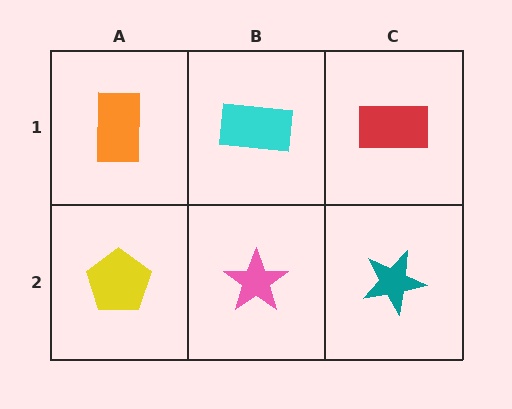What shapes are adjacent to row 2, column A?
An orange rectangle (row 1, column A), a pink star (row 2, column B).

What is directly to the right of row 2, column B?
A teal star.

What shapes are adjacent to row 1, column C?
A teal star (row 2, column C), a cyan rectangle (row 1, column B).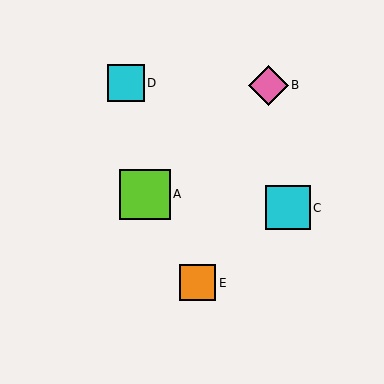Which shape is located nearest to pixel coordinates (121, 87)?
The cyan square (labeled D) at (126, 83) is nearest to that location.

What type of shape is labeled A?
Shape A is a lime square.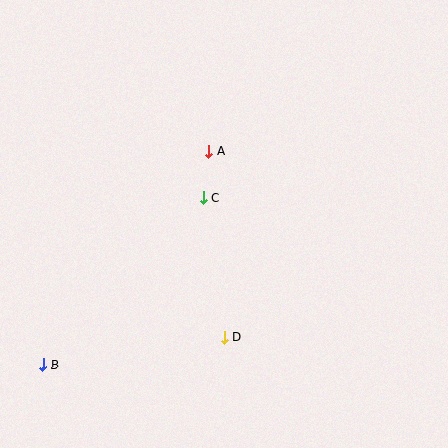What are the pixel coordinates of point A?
Point A is at (208, 151).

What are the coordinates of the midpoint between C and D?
The midpoint between C and D is at (214, 268).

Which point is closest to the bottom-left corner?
Point B is closest to the bottom-left corner.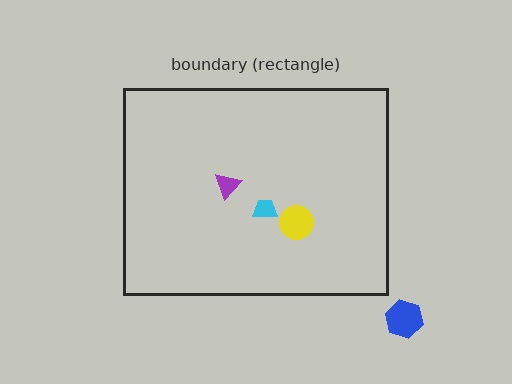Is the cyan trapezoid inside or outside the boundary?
Inside.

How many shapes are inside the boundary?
3 inside, 1 outside.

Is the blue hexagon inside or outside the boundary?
Outside.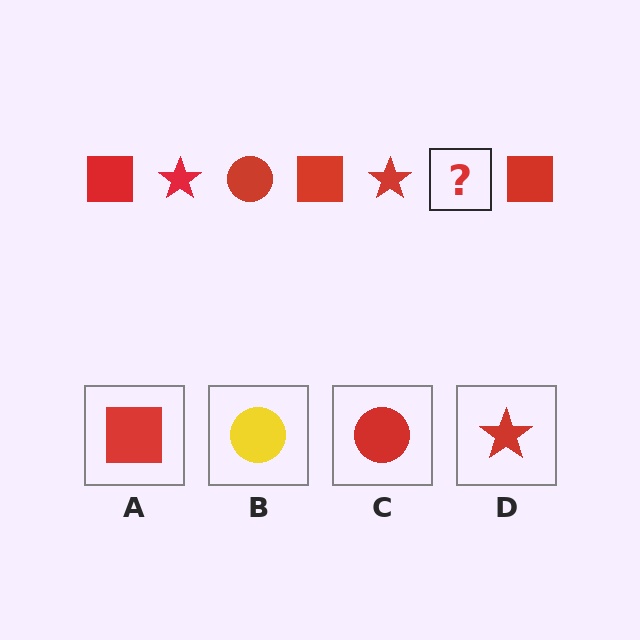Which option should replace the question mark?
Option C.